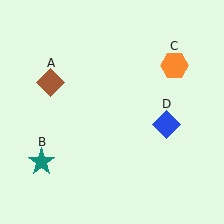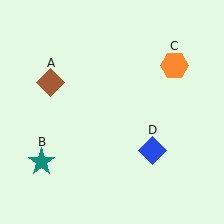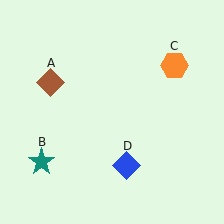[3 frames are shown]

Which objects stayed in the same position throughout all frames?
Brown diamond (object A) and teal star (object B) and orange hexagon (object C) remained stationary.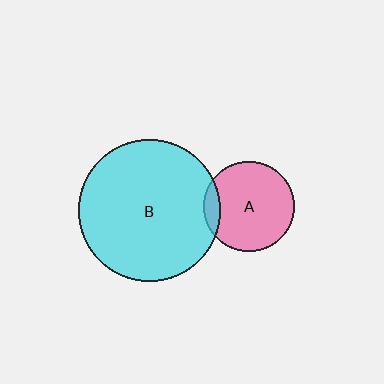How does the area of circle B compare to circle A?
Approximately 2.5 times.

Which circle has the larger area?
Circle B (cyan).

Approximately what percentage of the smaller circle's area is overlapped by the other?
Approximately 10%.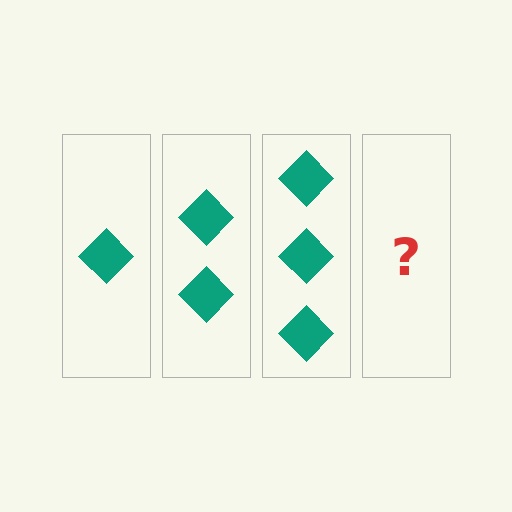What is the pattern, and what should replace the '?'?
The pattern is that each step adds one more diamond. The '?' should be 4 diamonds.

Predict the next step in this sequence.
The next step is 4 diamonds.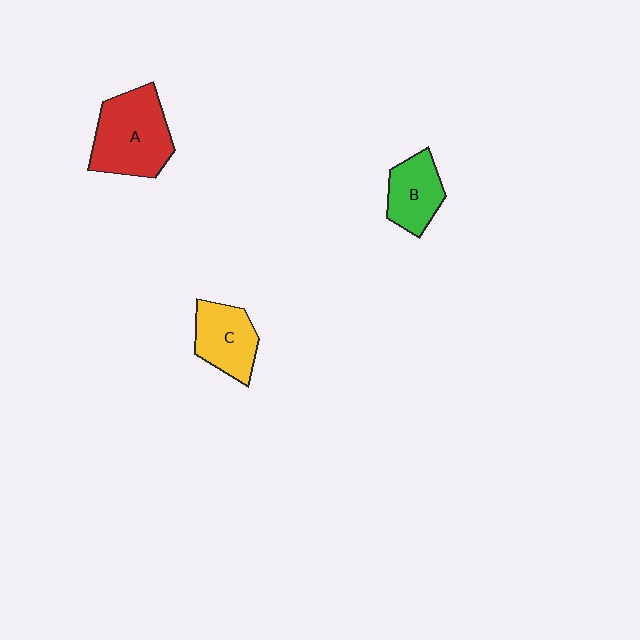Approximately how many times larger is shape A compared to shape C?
Approximately 1.5 times.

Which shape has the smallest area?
Shape B (green).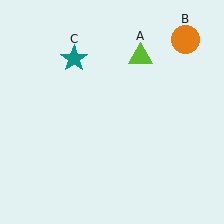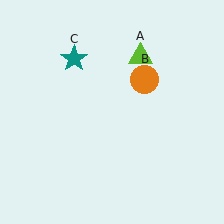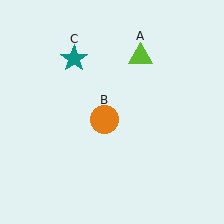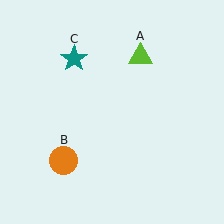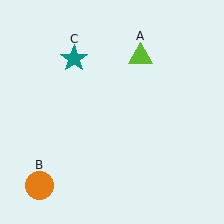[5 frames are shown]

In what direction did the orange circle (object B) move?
The orange circle (object B) moved down and to the left.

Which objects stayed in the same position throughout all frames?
Lime triangle (object A) and teal star (object C) remained stationary.